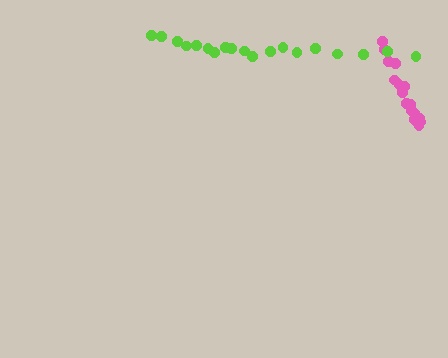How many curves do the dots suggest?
There are 2 distinct paths.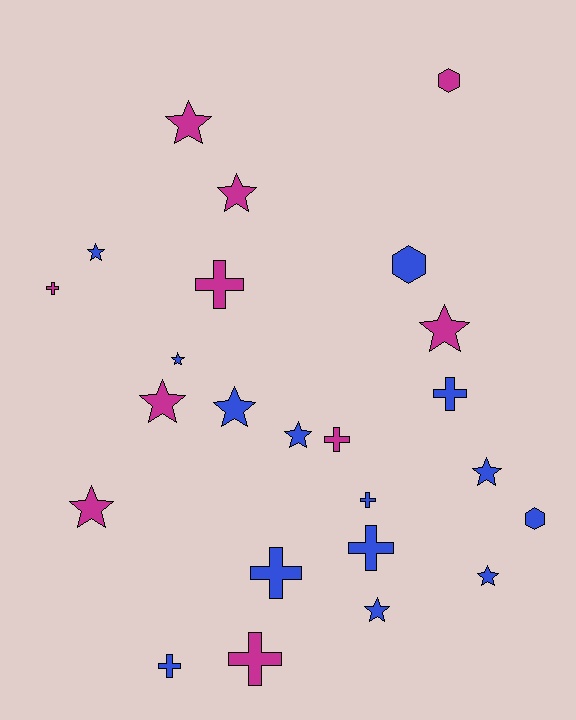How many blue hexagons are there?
There are 2 blue hexagons.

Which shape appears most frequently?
Star, with 12 objects.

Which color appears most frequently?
Blue, with 14 objects.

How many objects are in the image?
There are 24 objects.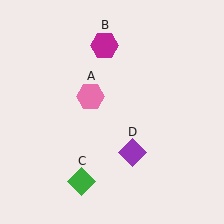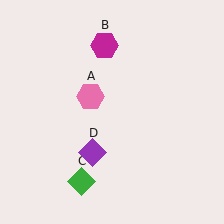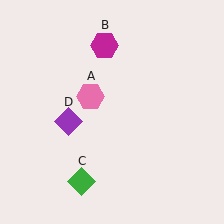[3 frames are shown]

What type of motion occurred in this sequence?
The purple diamond (object D) rotated clockwise around the center of the scene.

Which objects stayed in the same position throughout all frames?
Pink hexagon (object A) and magenta hexagon (object B) and green diamond (object C) remained stationary.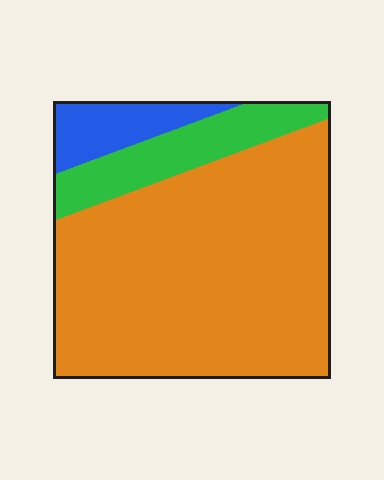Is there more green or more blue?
Green.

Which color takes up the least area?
Blue, at roughly 10%.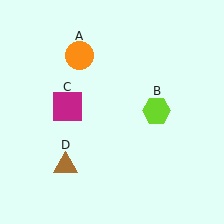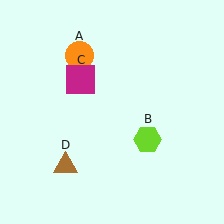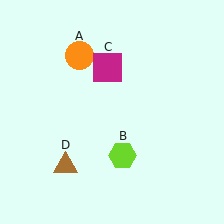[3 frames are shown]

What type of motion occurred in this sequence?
The lime hexagon (object B), magenta square (object C) rotated clockwise around the center of the scene.